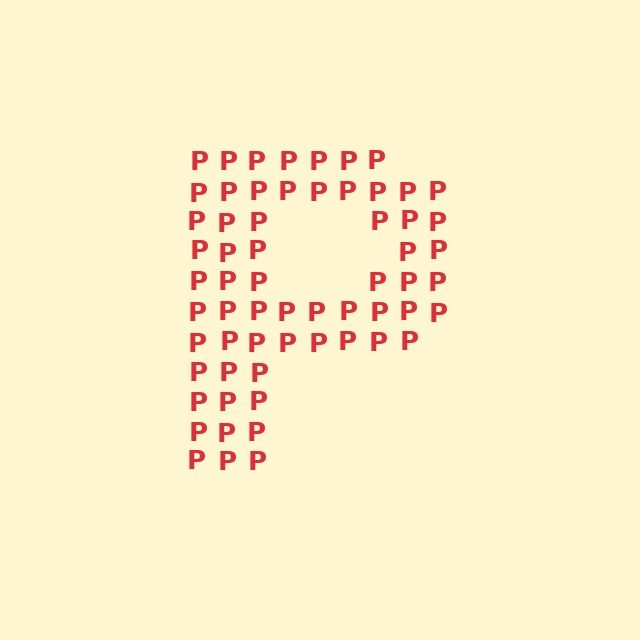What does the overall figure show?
The overall figure shows the letter P.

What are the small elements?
The small elements are letter P's.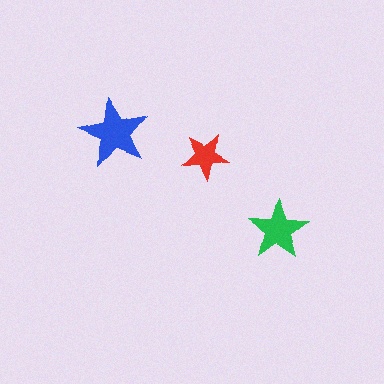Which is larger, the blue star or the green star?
The blue one.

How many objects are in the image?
There are 3 objects in the image.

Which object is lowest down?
The green star is bottommost.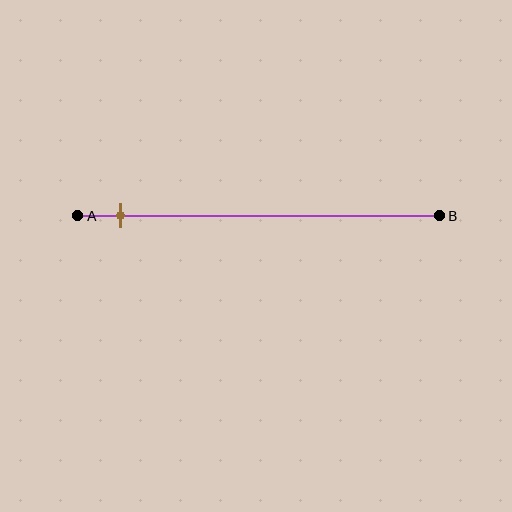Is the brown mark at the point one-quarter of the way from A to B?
No, the mark is at about 10% from A, not at the 25% one-quarter point.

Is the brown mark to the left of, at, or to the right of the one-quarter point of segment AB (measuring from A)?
The brown mark is to the left of the one-quarter point of segment AB.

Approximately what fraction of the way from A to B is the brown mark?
The brown mark is approximately 10% of the way from A to B.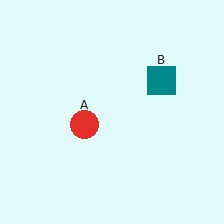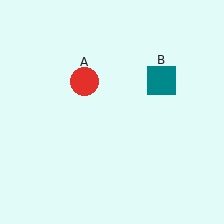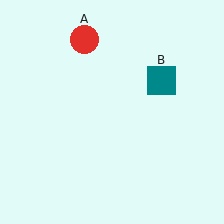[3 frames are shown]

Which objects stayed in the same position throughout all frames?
Teal square (object B) remained stationary.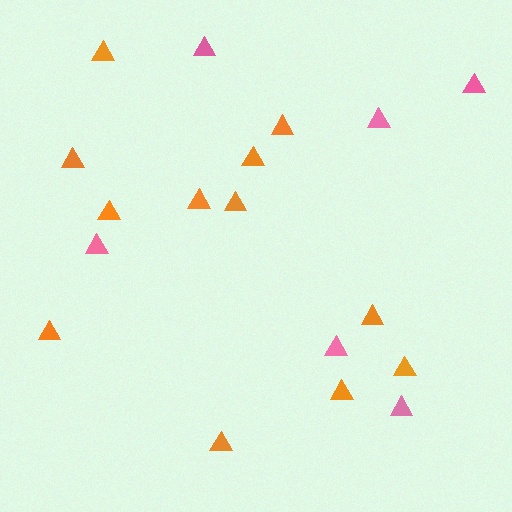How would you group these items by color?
There are 2 groups: one group of pink triangles (6) and one group of orange triangles (12).